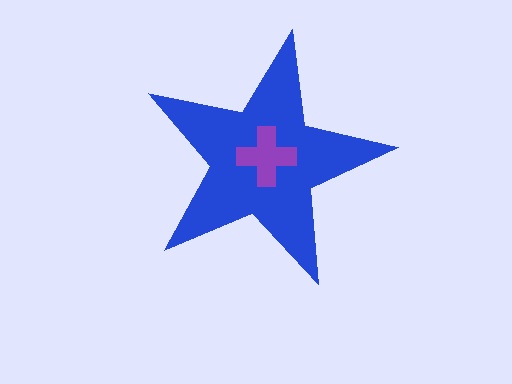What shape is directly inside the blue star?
The purple cross.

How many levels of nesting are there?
2.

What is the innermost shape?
The purple cross.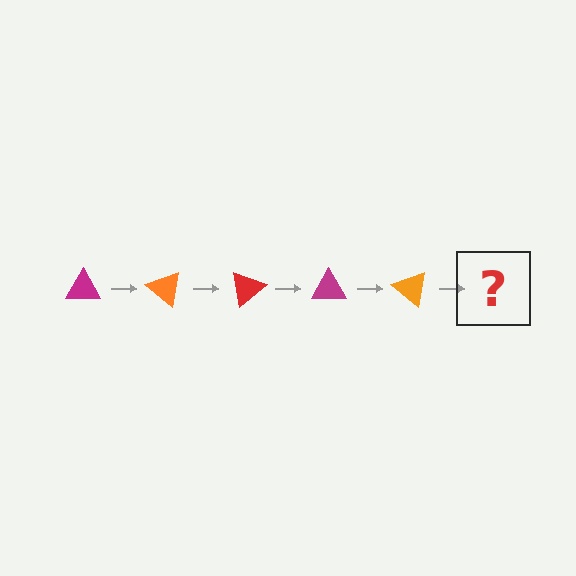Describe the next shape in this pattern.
It should be a red triangle, rotated 200 degrees from the start.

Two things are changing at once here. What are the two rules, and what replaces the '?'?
The two rules are that it rotates 40 degrees each step and the color cycles through magenta, orange, and red. The '?' should be a red triangle, rotated 200 degrees from the start.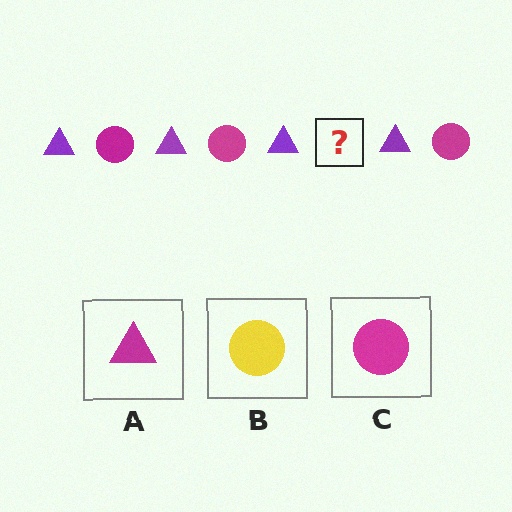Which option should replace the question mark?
Option C.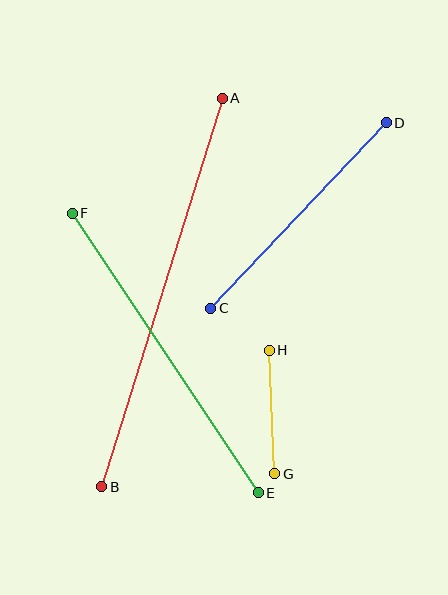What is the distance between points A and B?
The distance is approximately 407 pixels.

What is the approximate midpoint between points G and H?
The midpoint is at approximately (272, 412) pixels.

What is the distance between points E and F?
The distance is approximately 336 pixels.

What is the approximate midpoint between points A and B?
The midpoint is at approximately (162, 292) pixels.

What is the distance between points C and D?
The distance is approximately 255 pixels.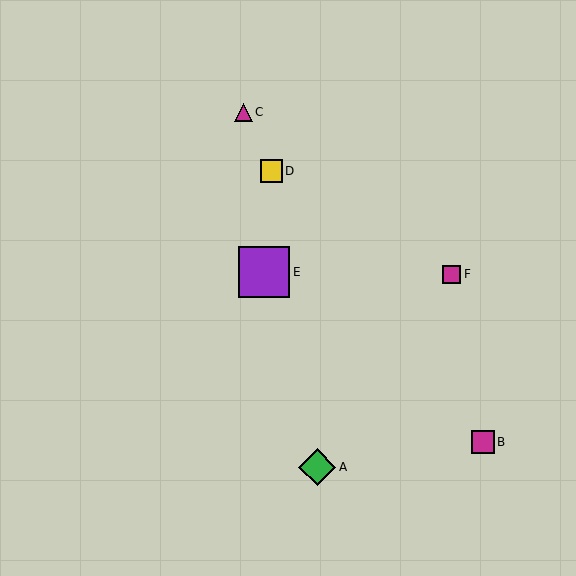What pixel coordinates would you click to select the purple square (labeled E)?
Click at (264, 272) to select the purple square E.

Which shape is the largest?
The purple square (labeled E) is the largest.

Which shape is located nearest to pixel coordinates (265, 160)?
The yellow square (labeled D) at (271, 171) is nearest to that location.